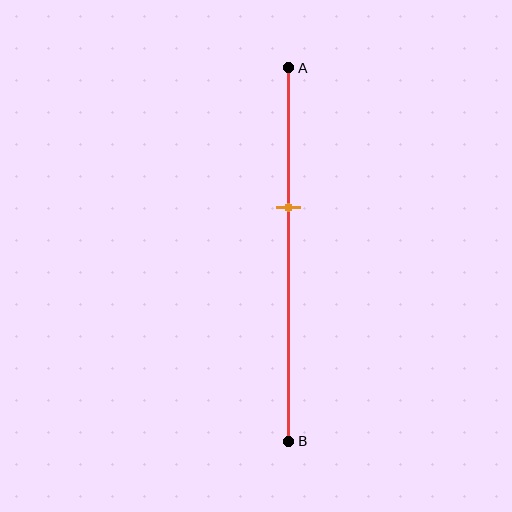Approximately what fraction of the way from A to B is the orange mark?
The orange mark is approximately 40% of the way from A to B.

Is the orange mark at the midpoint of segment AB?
No, the mark is at about 40% from A, not at the 50% midpoint.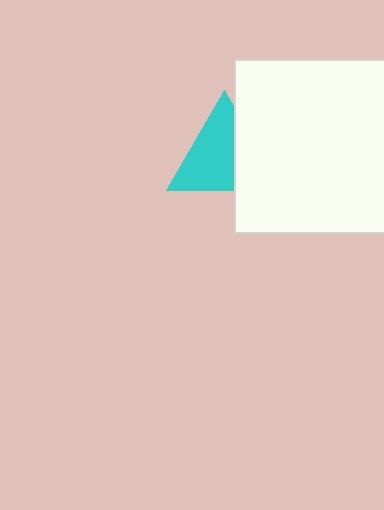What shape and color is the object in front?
The object in front is a white square.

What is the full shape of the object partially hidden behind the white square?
The partially hidden object is a cyan triangle.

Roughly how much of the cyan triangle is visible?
About half of it is visible (roughly 64%).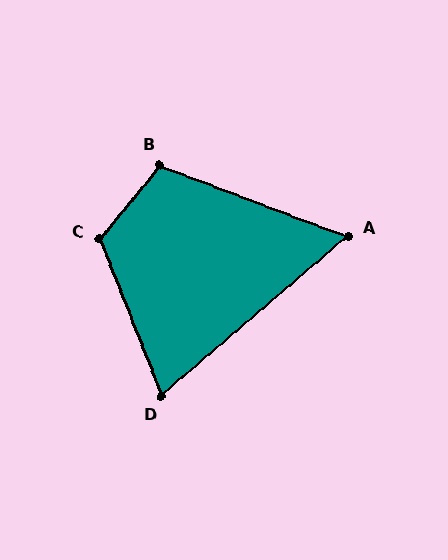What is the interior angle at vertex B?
Approximately 109 degrees (obtuse).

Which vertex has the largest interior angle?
C, at approximately 119 degrees.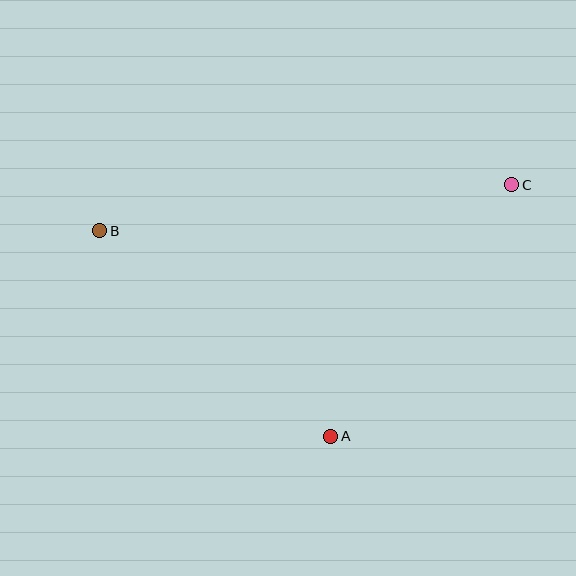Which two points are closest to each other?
Points A and B are closest to each other.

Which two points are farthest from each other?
Points B and C are farthest from each other.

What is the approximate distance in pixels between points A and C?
The distance between A and C is approximately 310 pixels.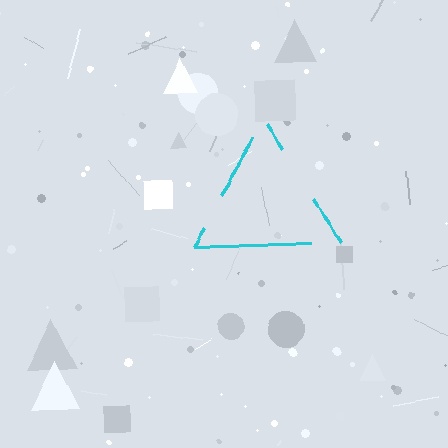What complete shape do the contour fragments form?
The contour fragments form a triangle.